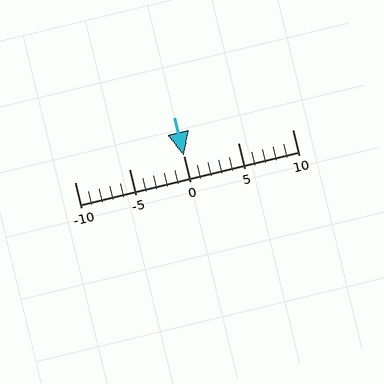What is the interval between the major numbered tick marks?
The major tick marks are spaced 5 units apart.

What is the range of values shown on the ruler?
The ruler shows values from -10 to 10.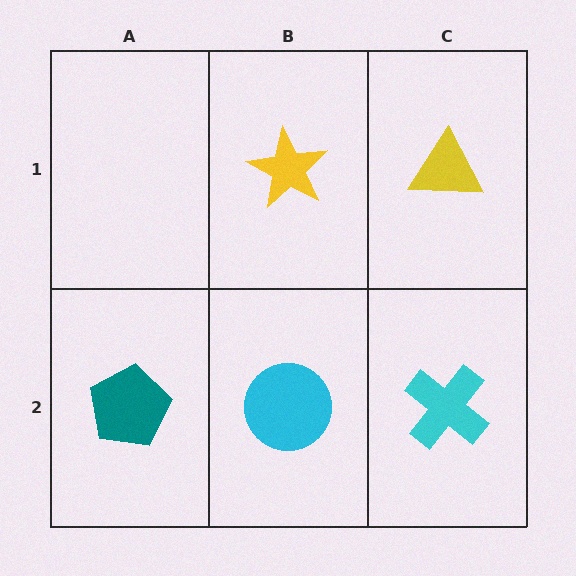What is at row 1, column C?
A yellow triangle.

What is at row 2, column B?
A cyan circle.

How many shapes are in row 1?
2 shapes.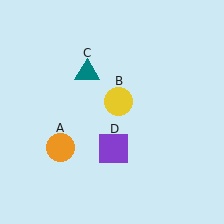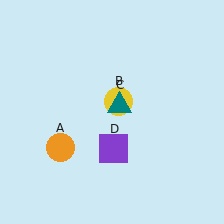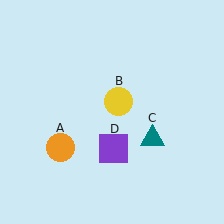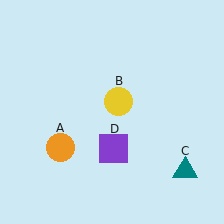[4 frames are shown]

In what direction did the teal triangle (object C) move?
The teal triangle (object C) moved down and to the right.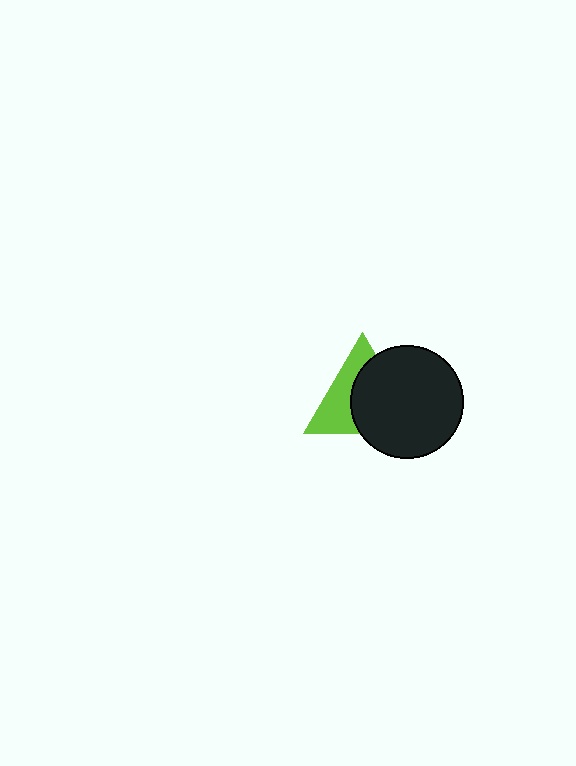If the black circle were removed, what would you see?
You would see the complete lime triangle.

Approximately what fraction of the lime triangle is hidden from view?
Roughly 56% of the lime triangle is hidden behind the black circle.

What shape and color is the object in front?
The object in front is a black circle.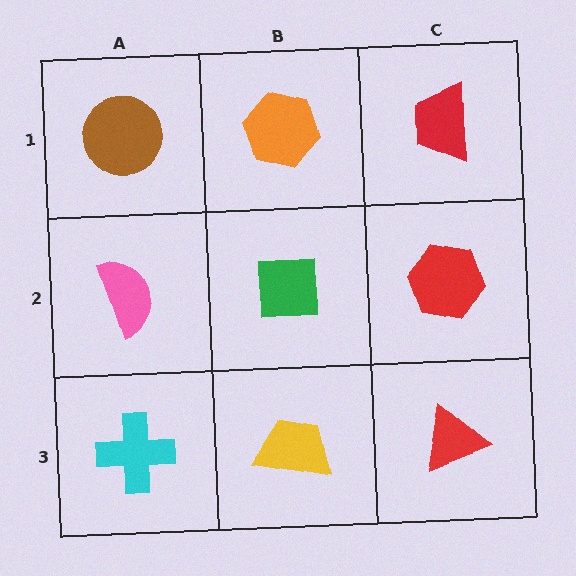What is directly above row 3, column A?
A pink semicircle.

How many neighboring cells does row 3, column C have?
2.